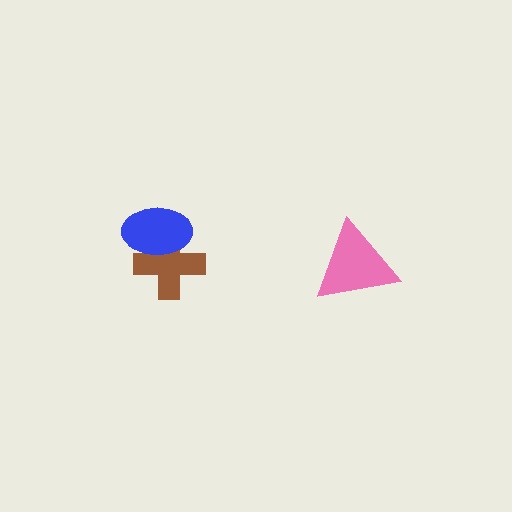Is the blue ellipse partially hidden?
No, no other shape covers it.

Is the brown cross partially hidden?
Yes, it is partially covered by another shape.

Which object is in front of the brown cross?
The blue ellipse is in front of the brown cross.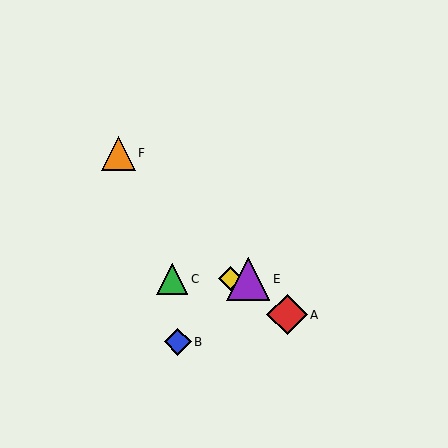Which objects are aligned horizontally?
Objects C, D, E are aligned horizontally.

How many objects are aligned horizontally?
3 objects (C, D, E) are aligned horizontally.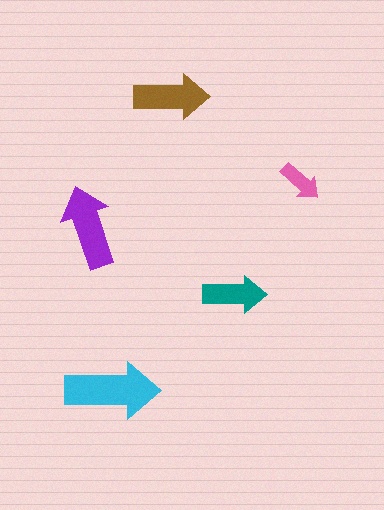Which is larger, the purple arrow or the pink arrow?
The purple one.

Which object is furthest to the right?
The pink arrow is rightmost.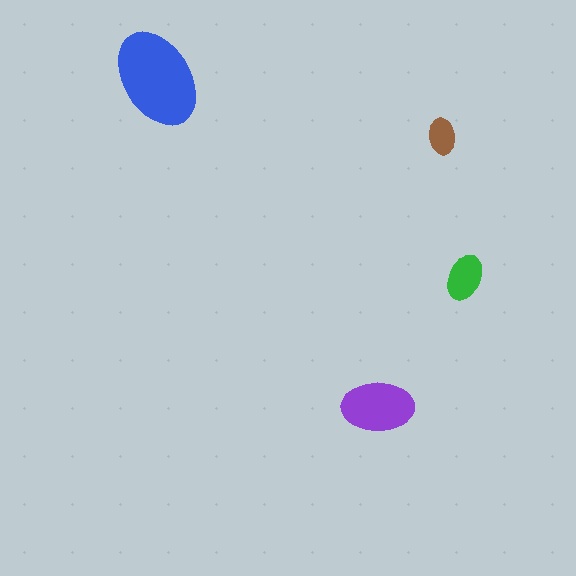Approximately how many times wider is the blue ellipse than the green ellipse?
About 2 times wider.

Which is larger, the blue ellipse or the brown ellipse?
The blue one.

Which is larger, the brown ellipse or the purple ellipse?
The purple one.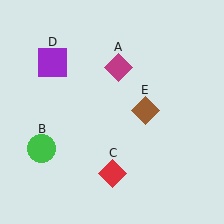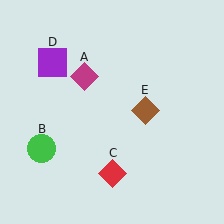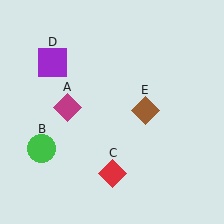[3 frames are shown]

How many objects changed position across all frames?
1 object changed position: magenta diamond (object A).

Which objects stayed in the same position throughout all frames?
Green circle (object B) and red diamond (object C) and purple square (object D) and brown diamond (object E) remained stationary.